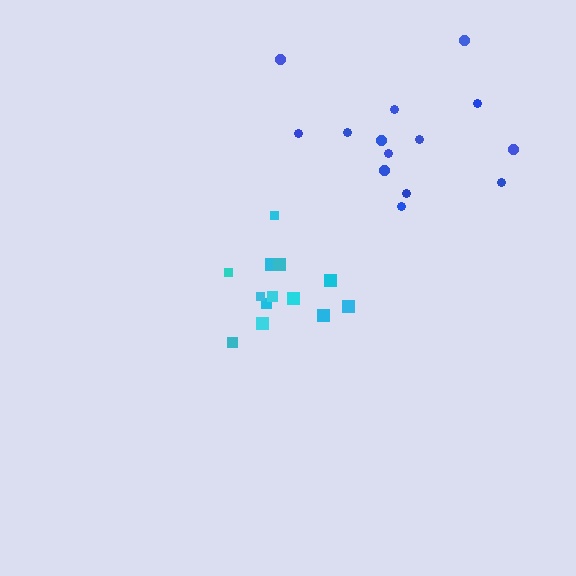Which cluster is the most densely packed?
Cyan.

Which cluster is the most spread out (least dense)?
Blue.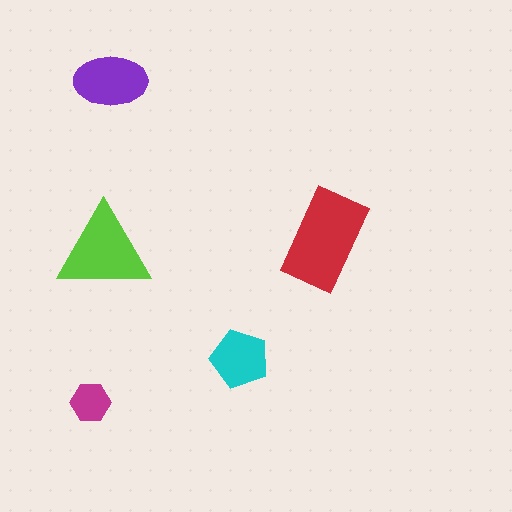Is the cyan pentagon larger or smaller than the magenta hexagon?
Larger.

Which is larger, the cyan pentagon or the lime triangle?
The lime triangle.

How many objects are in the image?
There are 5 objects in the image.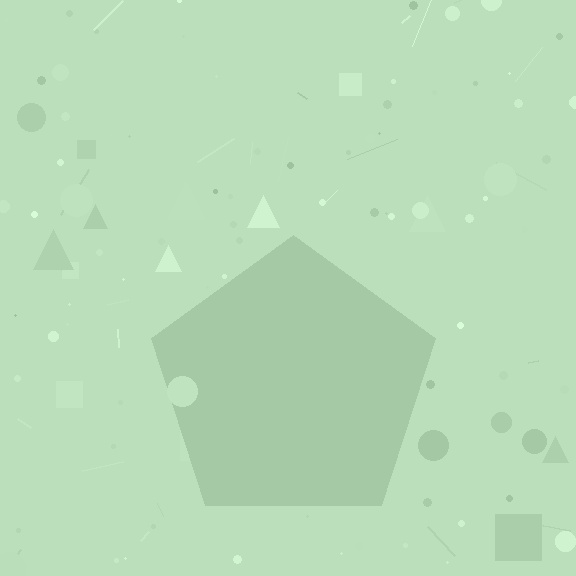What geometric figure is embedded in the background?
A pentagon is embedded in the background.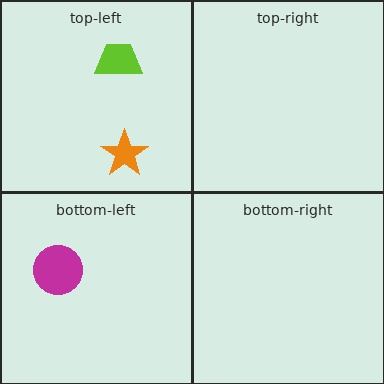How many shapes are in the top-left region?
2.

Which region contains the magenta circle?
The bottom-left region.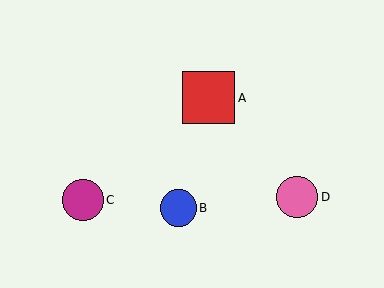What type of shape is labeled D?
Shape D is a pink circle.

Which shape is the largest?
The red square (labeled A) is the largest.